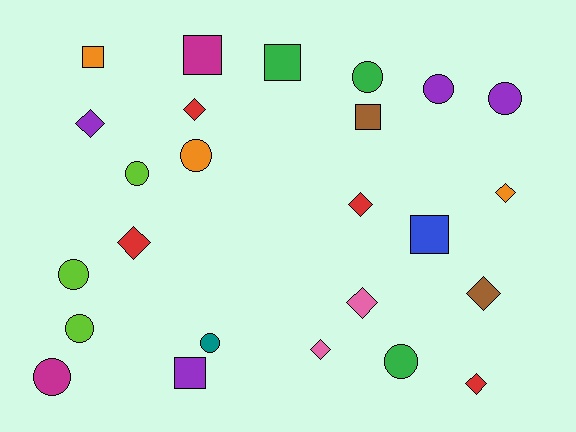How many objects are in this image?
There are 25 objects.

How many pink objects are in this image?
There are 2 pink objects.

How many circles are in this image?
There are 10 circles.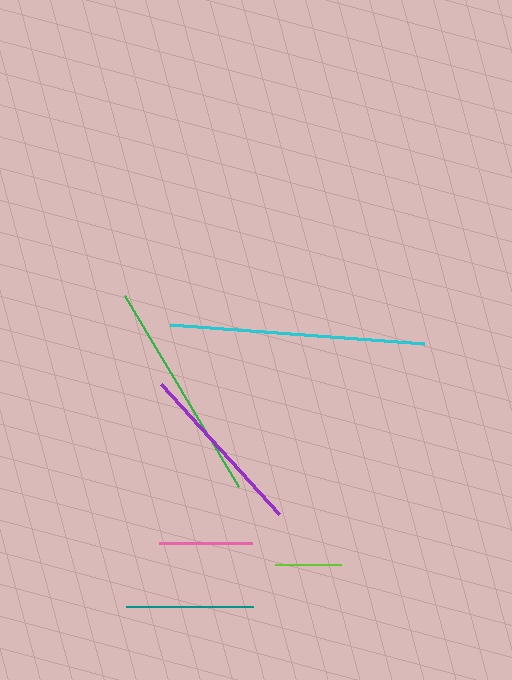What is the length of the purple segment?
The purple segment is approximately 176 pixels long.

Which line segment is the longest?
The cyan line is the longest at approximately 255 pixels.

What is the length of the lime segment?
The lime segment is approximately 67 pixels long.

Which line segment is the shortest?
The lime line is the shortest at approximately 67 pixels.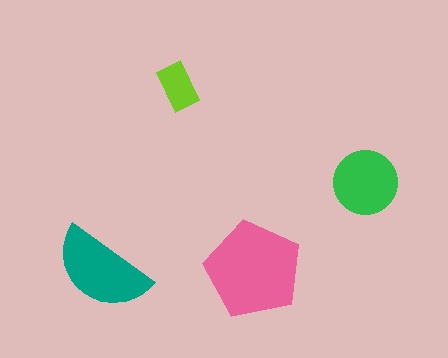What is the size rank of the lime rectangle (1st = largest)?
4th.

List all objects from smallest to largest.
The lime rectangle, the green circle, the teal semicircle, the pink pentagon.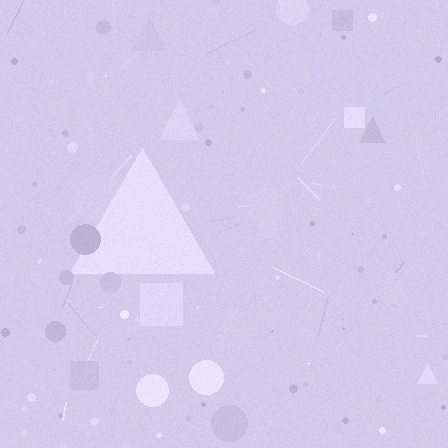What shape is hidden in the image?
A triangle is hidden in the image.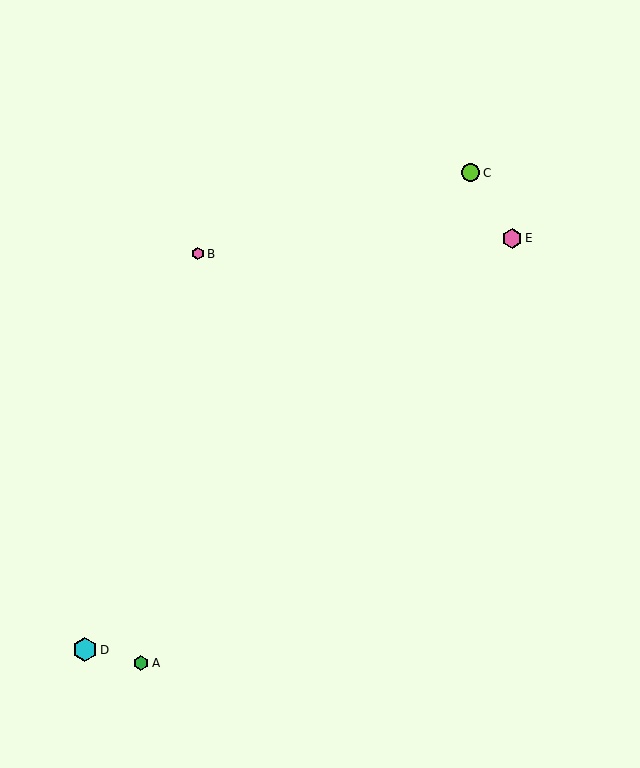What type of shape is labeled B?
Shape B is a pink hexagon.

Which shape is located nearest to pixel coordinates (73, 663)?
The cyan hexagon (labeled D) at (85, 650) is nearest to that location.